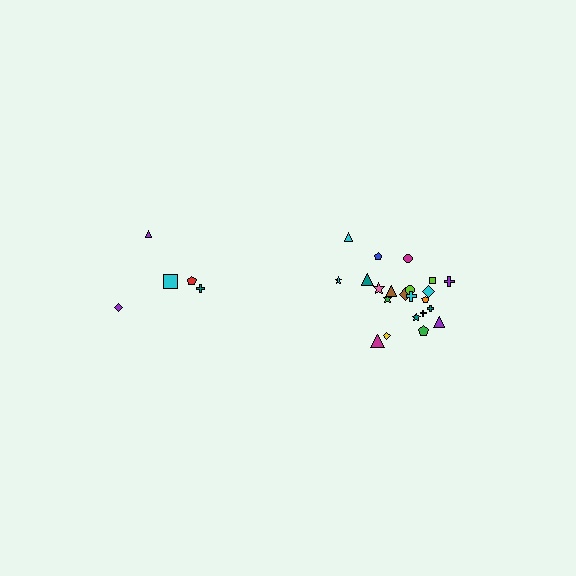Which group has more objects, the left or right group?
The right group.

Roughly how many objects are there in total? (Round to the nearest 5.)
Roughly 25 objects in total.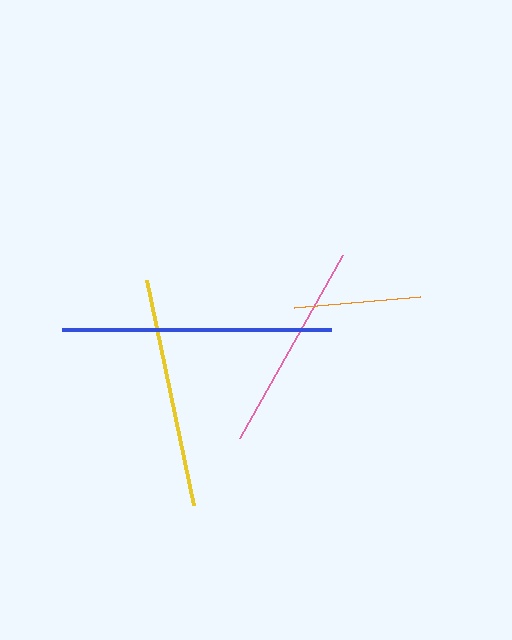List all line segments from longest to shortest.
From longest to shortest: blue, yellow, pink, orange.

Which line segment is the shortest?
The orange line is the shortest at approximately 126 pixels.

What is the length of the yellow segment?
The yellow segment is approximately 230 pixels long.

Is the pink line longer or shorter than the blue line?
The blue line is longer than the pink line.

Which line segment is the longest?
The blue line is the longest at approximately 269 pixels.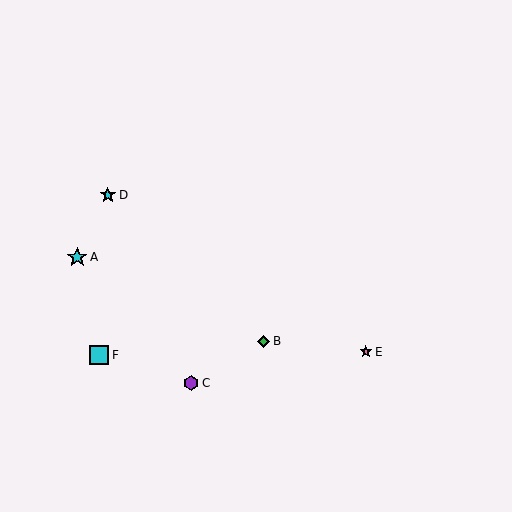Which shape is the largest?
The cyan star (labeled A) is the largest.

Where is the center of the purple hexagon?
The center of the purple hexagon is at (191, 383).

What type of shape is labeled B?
Shape B is a green diamond.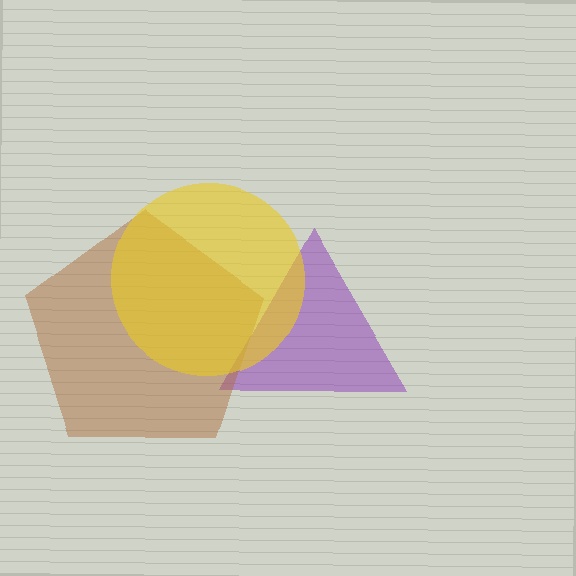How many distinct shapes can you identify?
There are 3 distinct shapes: a purple triangle, a brown pentagon, a yellow circle.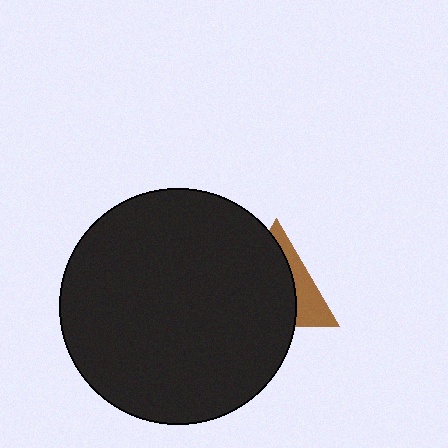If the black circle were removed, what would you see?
You would see the complete brown triangle.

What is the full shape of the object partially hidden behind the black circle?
The partially hidden object is a brown triangle.